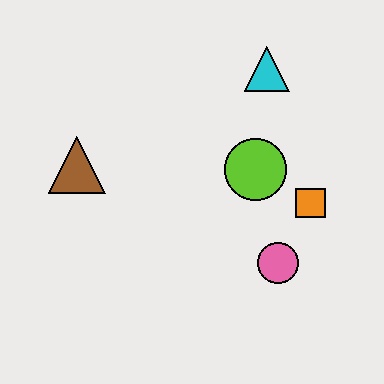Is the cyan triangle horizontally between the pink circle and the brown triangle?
Yes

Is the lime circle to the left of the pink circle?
Yes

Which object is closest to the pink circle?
The orange square is closest to the pink circle.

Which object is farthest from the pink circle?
The brown triangle is farthest from the pink circle.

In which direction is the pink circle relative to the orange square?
The pink circle is below the orange square.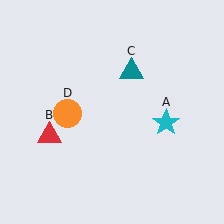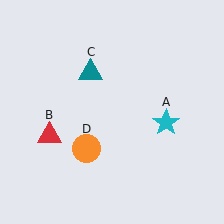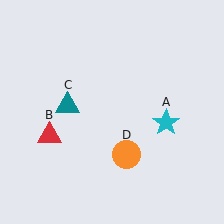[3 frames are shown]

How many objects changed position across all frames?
2 objects changed position: teal triangle (object C), orange circle (object D).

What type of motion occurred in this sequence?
The teal triangle (object C), orange circle (object D) rotated counterclockwise around the center of the scene.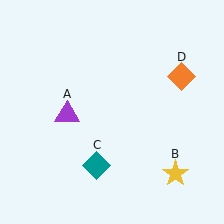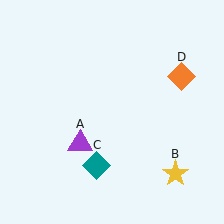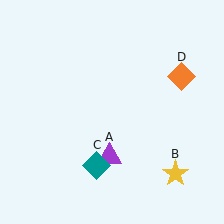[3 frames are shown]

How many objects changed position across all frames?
1 object changed position: purple triangle (object A).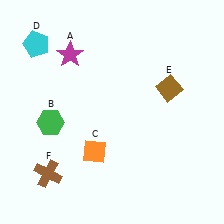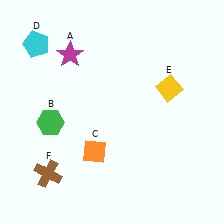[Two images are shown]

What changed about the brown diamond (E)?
In Image 1, E is brown. In Image 2, it changed to yellow.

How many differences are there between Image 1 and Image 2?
There is 1 difference between the two images.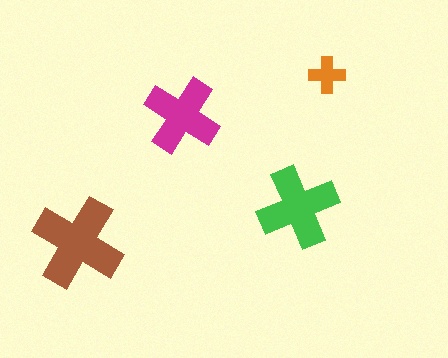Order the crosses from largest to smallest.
the brown one, the green one, the magenta one, the orange one.